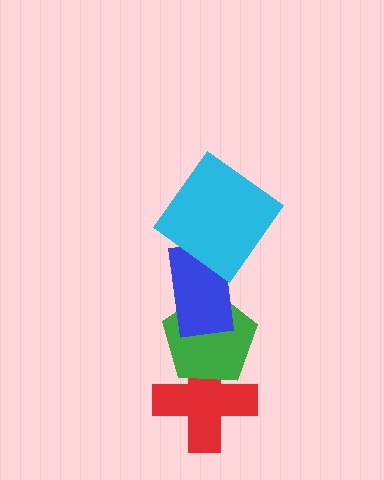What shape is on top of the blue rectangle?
The cyan diamond is on top of the blue rectangle.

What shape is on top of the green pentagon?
The blue rectangle is on top of the green pentagon.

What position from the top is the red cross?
The red cross is 4th from the top.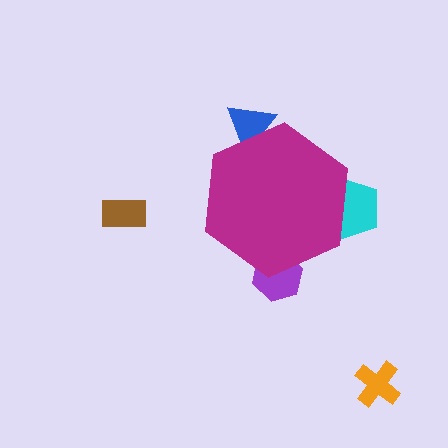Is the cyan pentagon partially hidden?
Yes, the cyan pentagon is partially hidden behind the magenta hexagon.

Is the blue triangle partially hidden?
Yes, the blue triangle is partially hidden behind the magenta hexagon.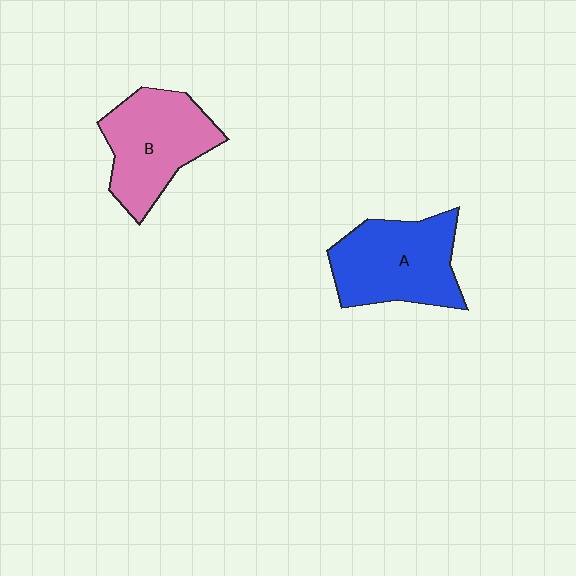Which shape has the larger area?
Shape A (blue).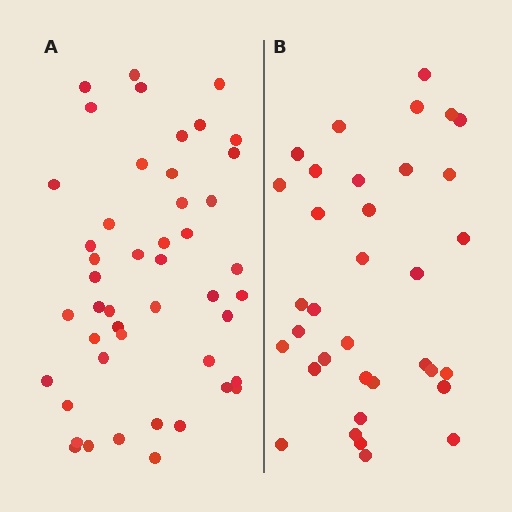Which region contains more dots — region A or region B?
Region A (the left region) has more dots.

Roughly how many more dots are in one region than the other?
Region A has roughly 12 or so more dots than region B.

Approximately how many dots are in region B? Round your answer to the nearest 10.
About 40 dots. (The exact count is 35, which rounds to 40.)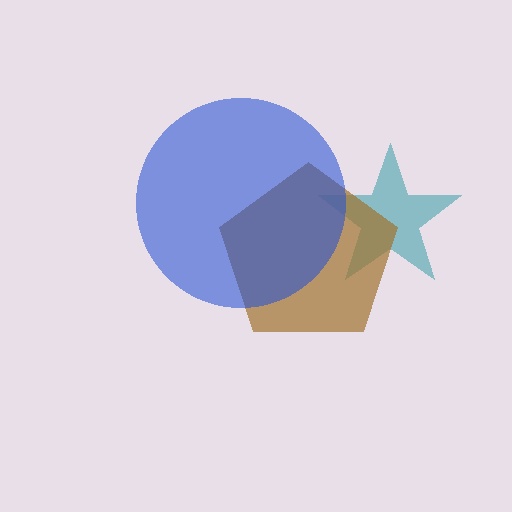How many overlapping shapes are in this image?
There are 3 overlapping shapes in the image.